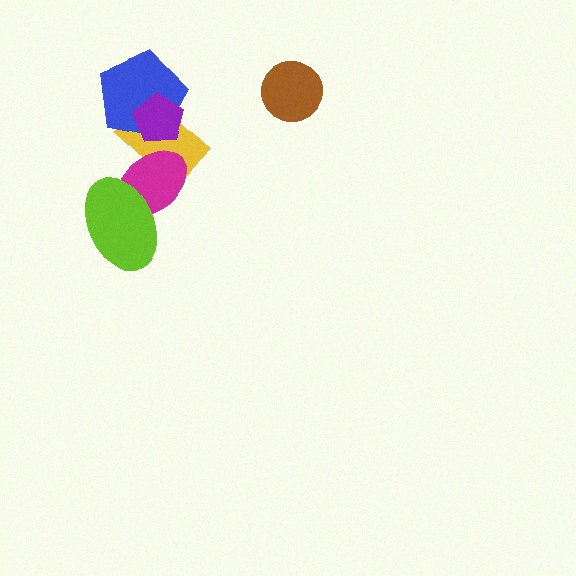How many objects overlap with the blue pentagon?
2 objects overlap with the blue pentagon.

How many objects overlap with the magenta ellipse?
2 objects overlap with the magenta ellipse.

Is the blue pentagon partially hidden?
Yes, it is partially covered by another shape.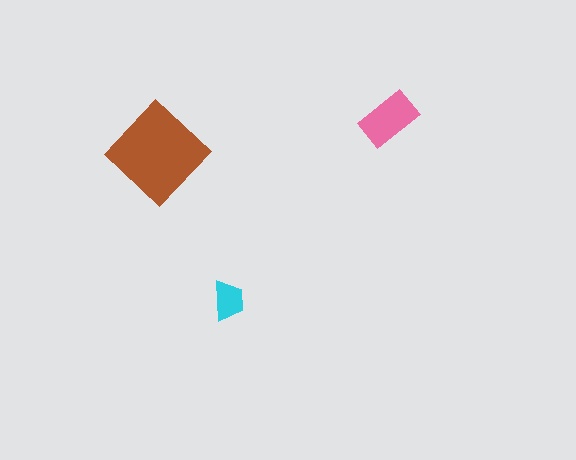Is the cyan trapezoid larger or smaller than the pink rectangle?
Smaller.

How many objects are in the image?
There are 3 objects in the image.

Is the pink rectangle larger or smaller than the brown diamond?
Smaller.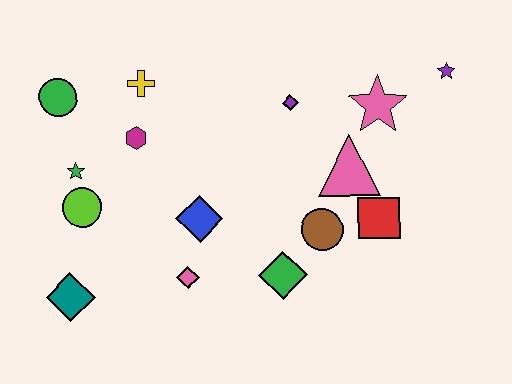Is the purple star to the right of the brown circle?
Yes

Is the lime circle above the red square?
Yes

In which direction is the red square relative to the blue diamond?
The red square is to the right of the blue diamond.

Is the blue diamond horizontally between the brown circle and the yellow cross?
Yes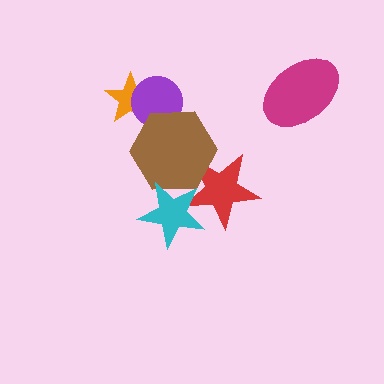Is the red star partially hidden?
Yes, it is partially covered by another shape.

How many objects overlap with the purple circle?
2 objects overlap with the purple circle.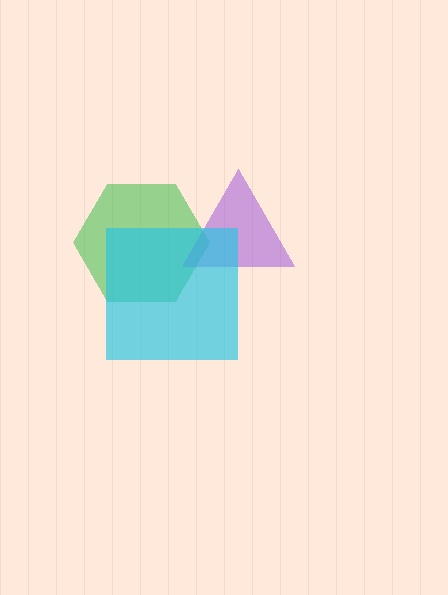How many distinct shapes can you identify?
There are 3 distinct shapes: a green hexagon, a purple triangle, a cyan square.